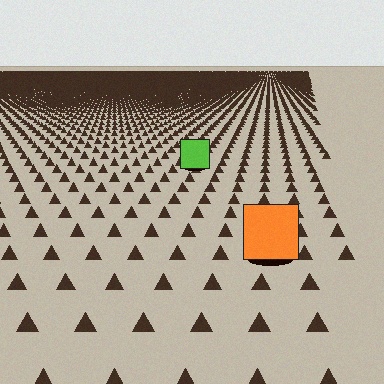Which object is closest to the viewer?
The orange square is closest. The texture marks near it are larger and more spread out.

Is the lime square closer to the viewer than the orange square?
No. The orange square is closer — you can tell from the texture gradient: the ground texture is coarser near it.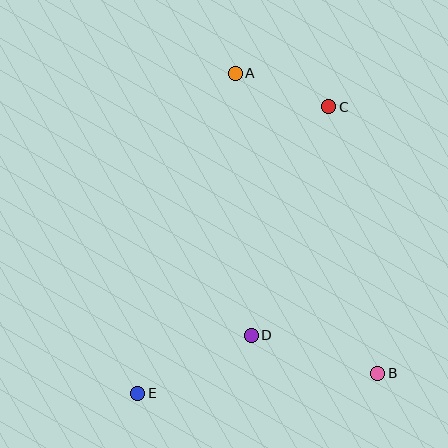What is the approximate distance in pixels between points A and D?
The distance between A and D is approximately 263 pixels.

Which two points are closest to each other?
Points A and C are closest to each other.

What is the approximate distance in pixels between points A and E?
The distance between A and E is approximately 335 pixels.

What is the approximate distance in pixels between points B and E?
The distance between B and E is approximately 241 pixels.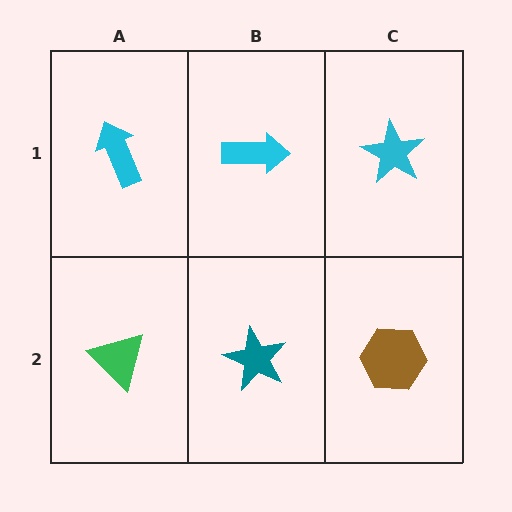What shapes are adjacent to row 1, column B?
A teal star (row 2, column B), a cyan arrow (row 1, column A), a cyan star (row 1, column C).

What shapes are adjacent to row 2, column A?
A cyan arrow (row 1, column A), a teal star (row 2, column B).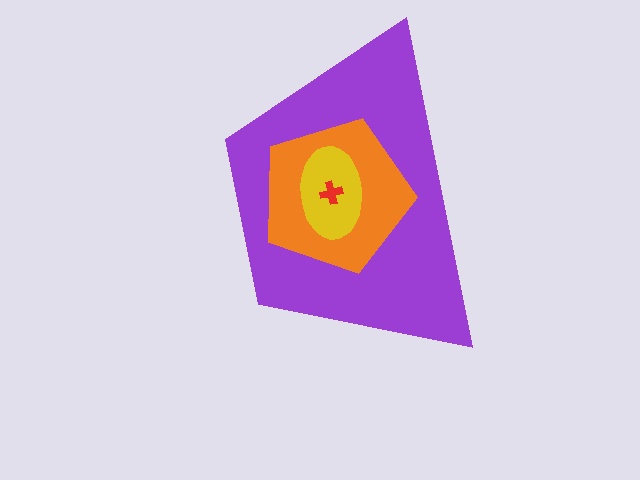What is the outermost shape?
The purple trapezoid.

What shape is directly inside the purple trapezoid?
The orange pentagon.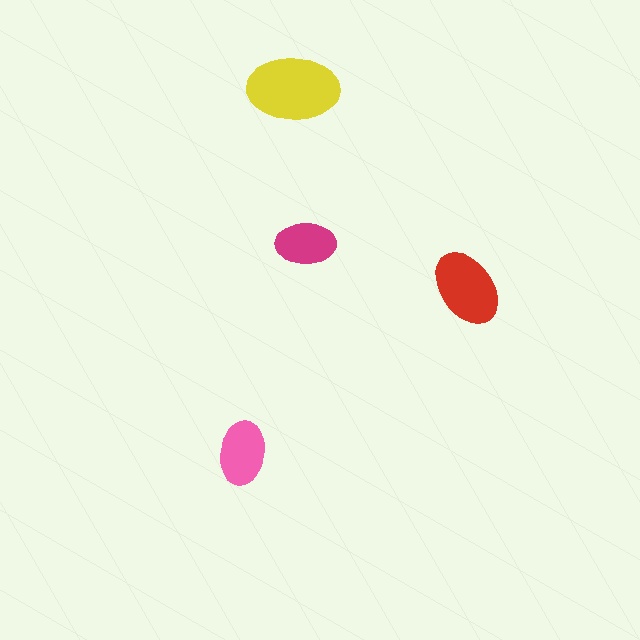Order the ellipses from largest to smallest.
the yellow one, the red one, the pink one, the magenta one.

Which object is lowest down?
The pink ellipse is bottommost.